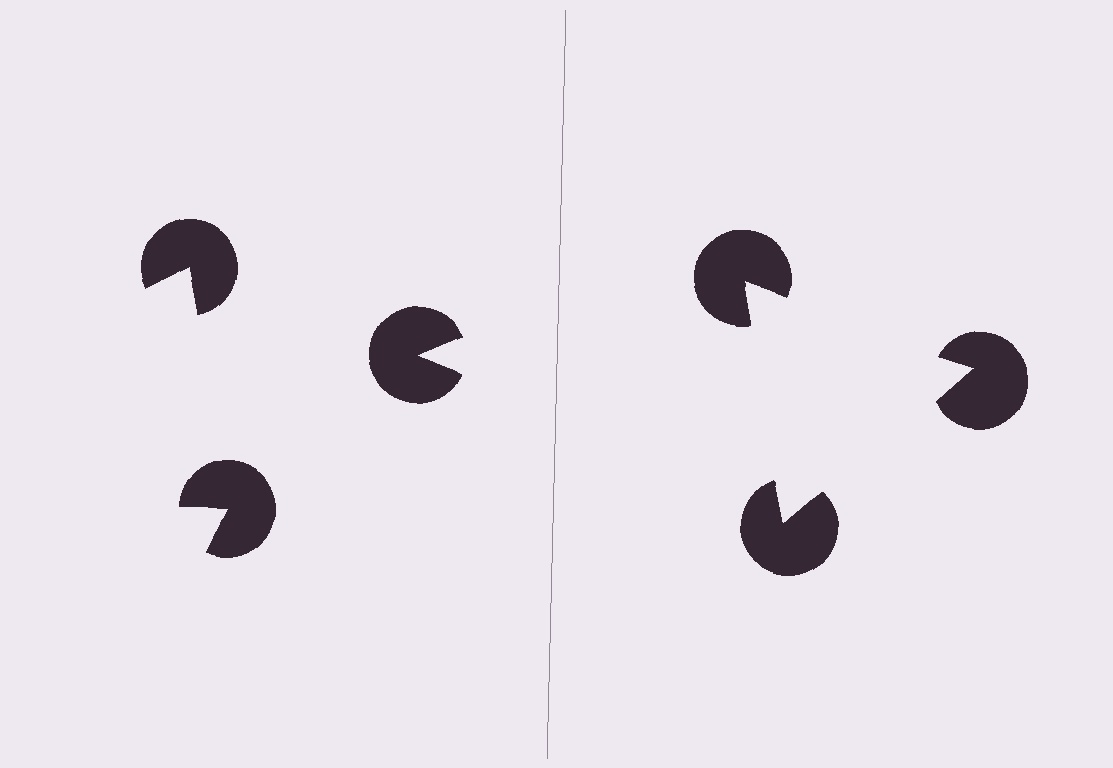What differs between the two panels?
The pac-man discs are positioned identically on both sides; only the wedge orientations differ. On the right they align to a triangle; on the left they are misaligned.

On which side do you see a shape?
An illusory triangle appears on the right side. On the left side the wedge cuts are rotated, so no coherent shape forms.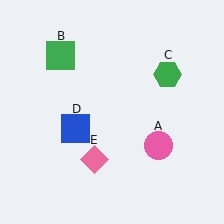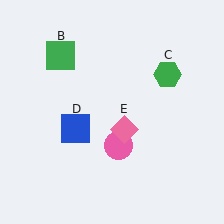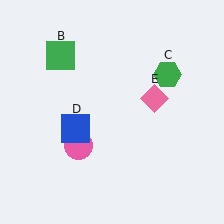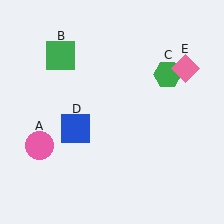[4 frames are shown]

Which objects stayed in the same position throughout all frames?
Green square (object B) and green hexagon (object C) and blue square (object D) remained stationary.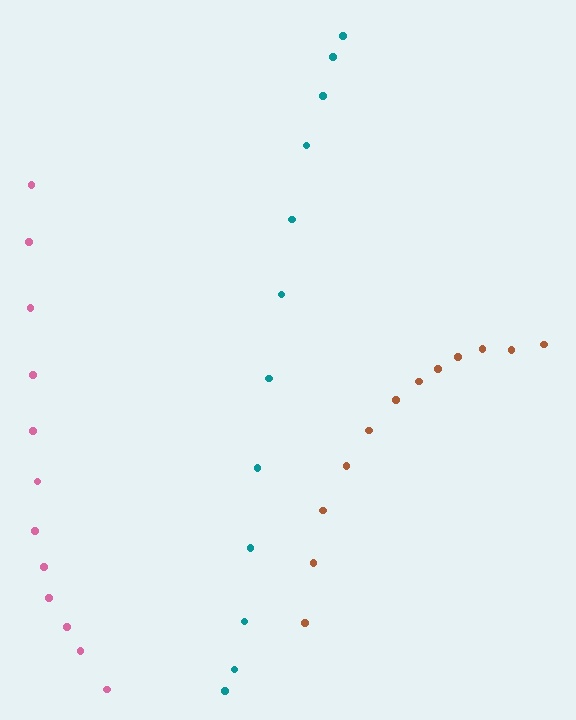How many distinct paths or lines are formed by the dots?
There are 3 distinct paths.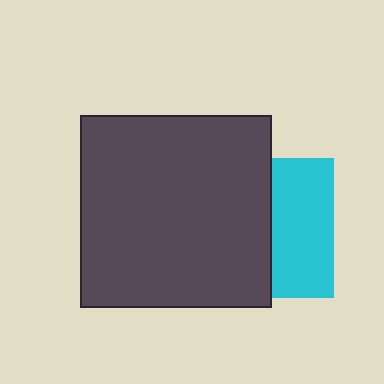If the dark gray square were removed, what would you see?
You would see the complete cyan square.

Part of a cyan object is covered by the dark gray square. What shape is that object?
It is a square.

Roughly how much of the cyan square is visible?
A small part of it is visible (roughly 44%).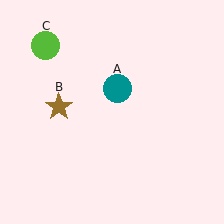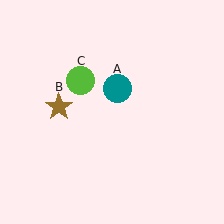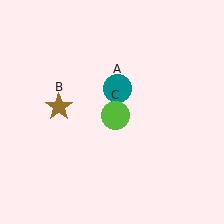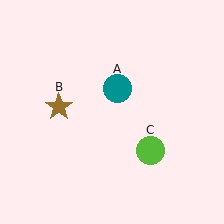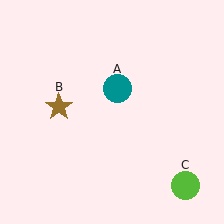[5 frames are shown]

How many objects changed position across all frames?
1 object changed position: lime circle (object C).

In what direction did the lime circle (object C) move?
The lime circle (object C) moved down and to the right.